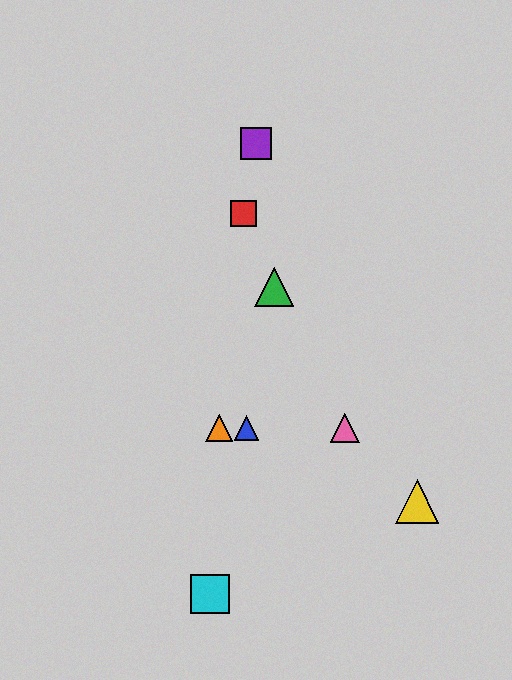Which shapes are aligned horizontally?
The blue triangle, the orange triangle, the pink triangle are aligned horizontally.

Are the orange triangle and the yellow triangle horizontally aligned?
No, the orange triangle is at y≈428 and the yellow triangle is at y≈501.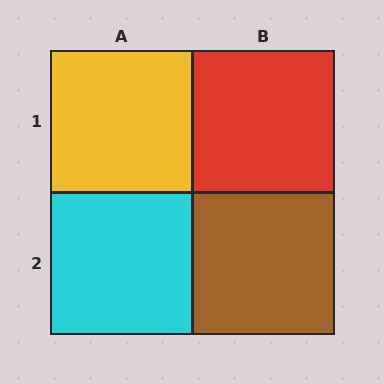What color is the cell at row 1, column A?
Yellow.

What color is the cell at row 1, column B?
Red.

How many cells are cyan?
1 cell is cyan.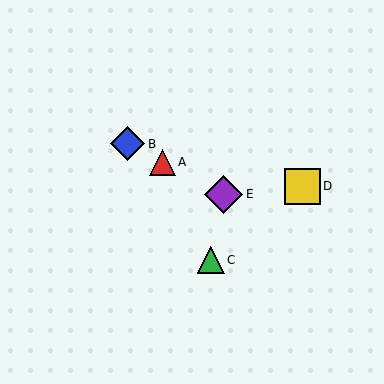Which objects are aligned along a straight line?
Objects A, B, E are aligned along a straight line.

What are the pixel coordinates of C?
Object C is at (211, 260).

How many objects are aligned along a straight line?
3 objects (A, B, E) are aligned along a straight line.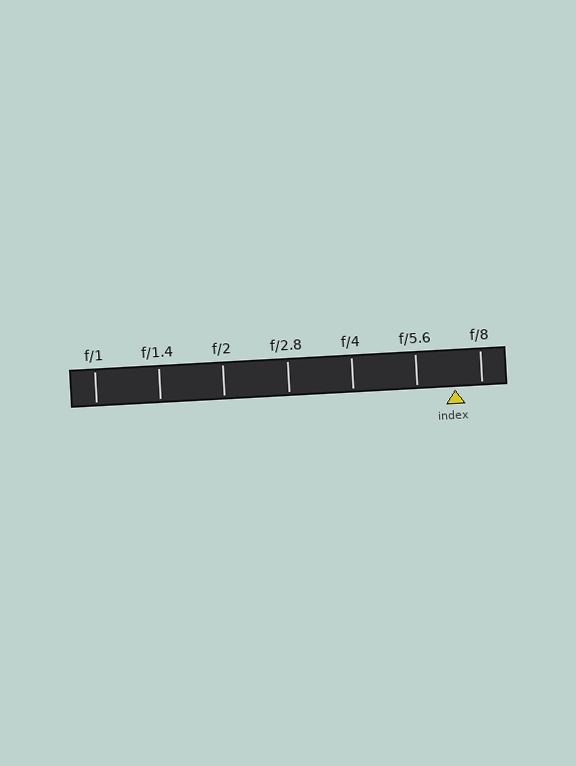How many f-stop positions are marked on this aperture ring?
There are 7 f-stop positions marked.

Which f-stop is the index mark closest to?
The index mark is closest to f/8.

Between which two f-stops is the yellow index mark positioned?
The index mark is between f/5.6 and f/8.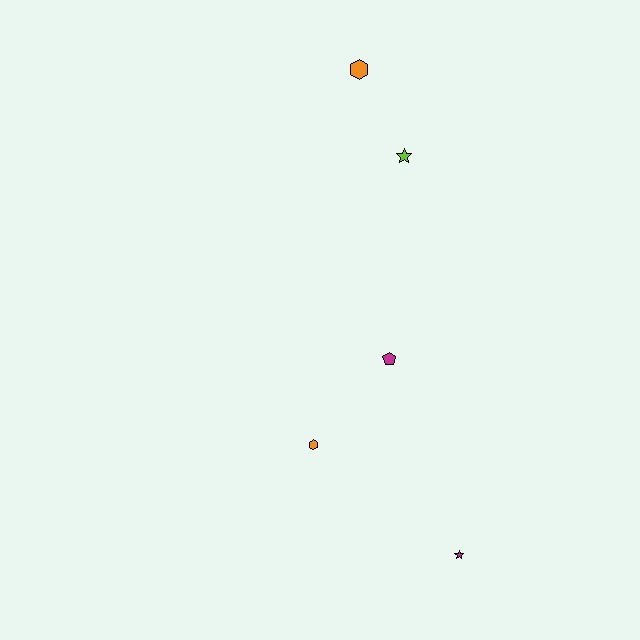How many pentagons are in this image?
There is 1 pentagon.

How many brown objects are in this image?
There are no brown objects.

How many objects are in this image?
There are 5 objects.